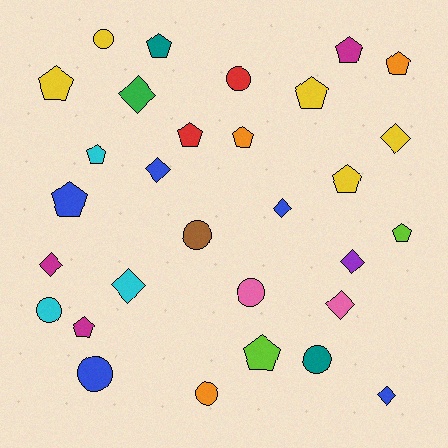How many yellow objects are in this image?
There are 5 yellow objects.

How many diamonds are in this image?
There are 9 diamonds.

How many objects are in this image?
There are 30 objects.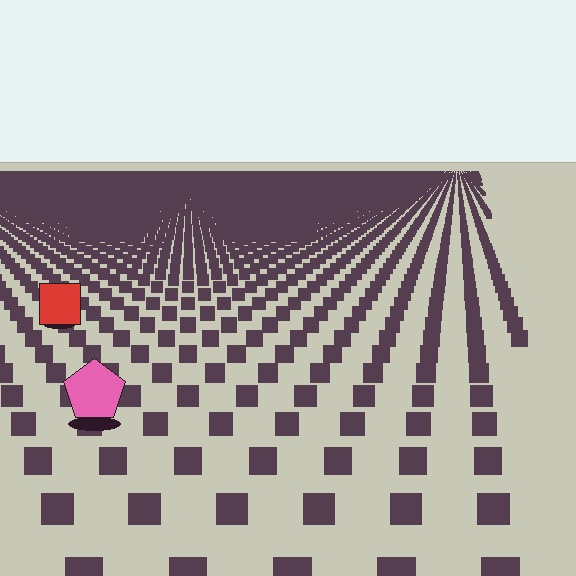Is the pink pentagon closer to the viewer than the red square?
Yes. The pink pentagon is closer — you can tell from the texture gradient: the ground texture is coarser near it.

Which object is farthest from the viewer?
The red square is farthest from the viewer. It appears smaller and the ground texture around it is denser.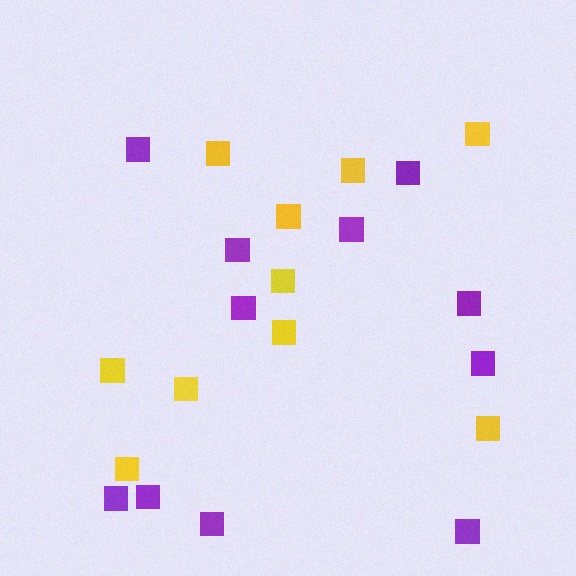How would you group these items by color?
There are 2 groups: one group of purple squares (11) and one group of yellow squares (10).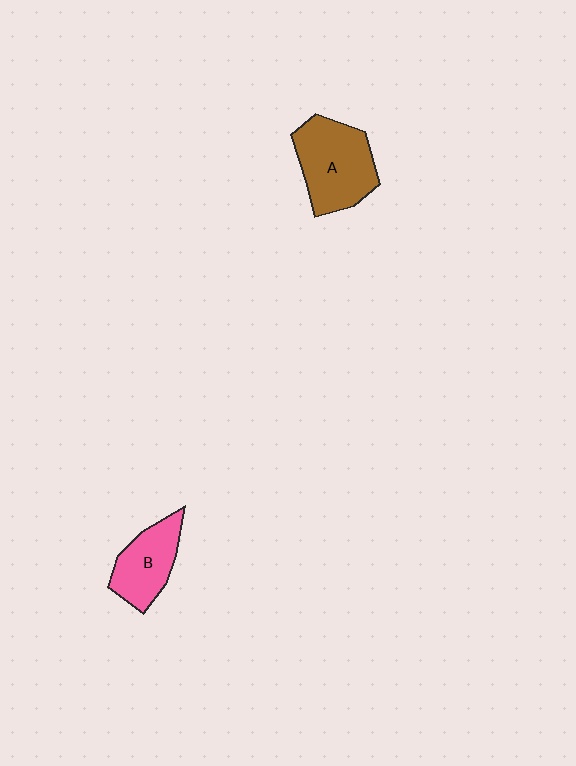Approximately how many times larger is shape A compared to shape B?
Approximately 1.4 times.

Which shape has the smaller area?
Shape B (pink).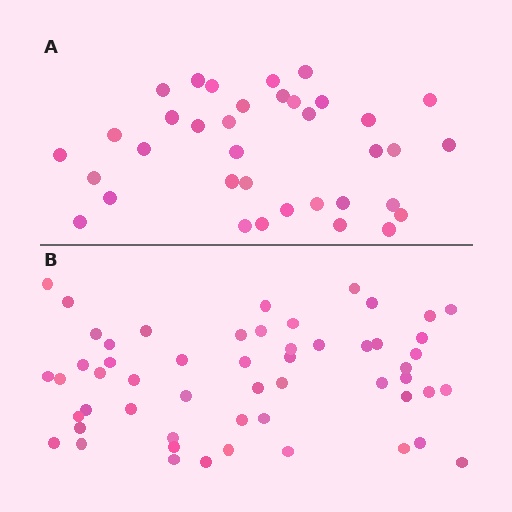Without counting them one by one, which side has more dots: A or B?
Region B (the bottom region) has more dots.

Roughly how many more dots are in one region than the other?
Region B has approximately 20 more dots than region A.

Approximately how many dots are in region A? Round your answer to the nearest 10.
About 40 dots. (The exact count is 36, which rounds to 40.)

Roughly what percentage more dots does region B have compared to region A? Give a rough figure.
About 50% more.